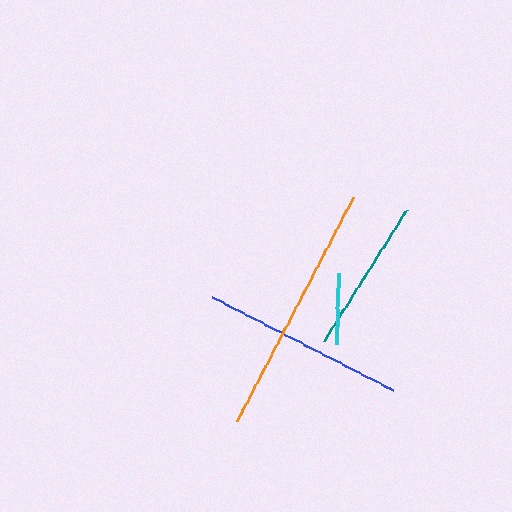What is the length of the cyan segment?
The cyan segment is approximately 71 pixels long.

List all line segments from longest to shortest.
From longest to shortest: orange, blue, teal, cyan.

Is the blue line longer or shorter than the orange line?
The orange line is longer than the blue line.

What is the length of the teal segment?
The teal segment is approximately 154 pixels long.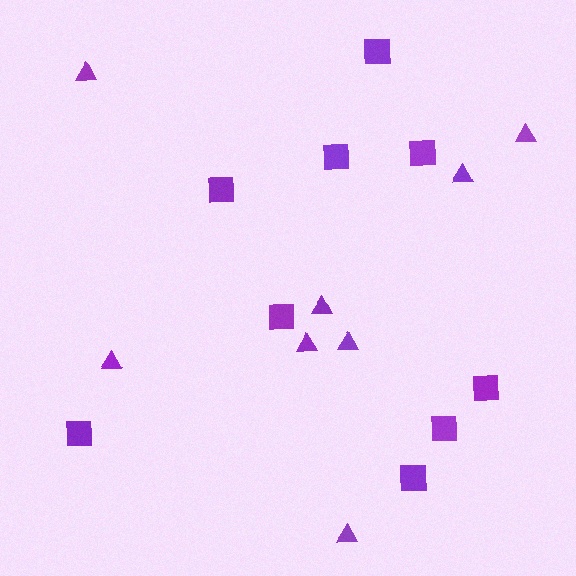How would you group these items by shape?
There are 2 groups: one group of triangles (8) and one group of squares (9).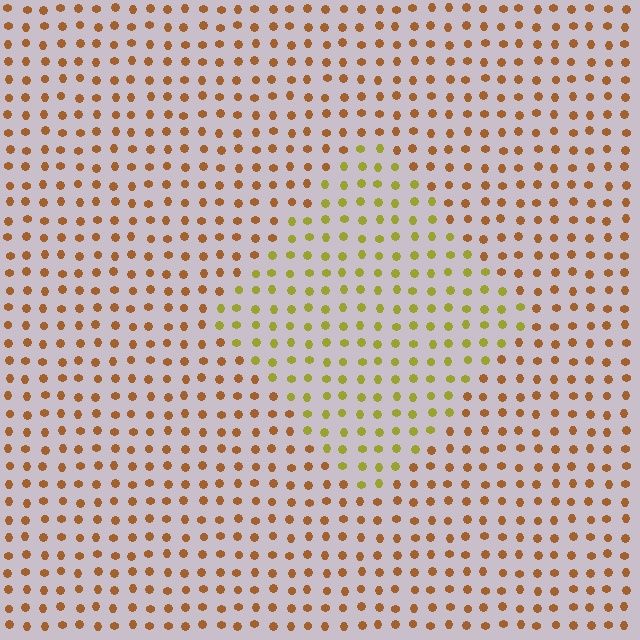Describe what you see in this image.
The image is filled with small brown elements in a uniform arrangement. A diamond-shaped region is visible where the elements are tinted to a slightly different hue, forming a subtle color boundary.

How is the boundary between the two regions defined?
The boundary is defined purely by a slight shift in hue (about 38 degrees). Spacing, size, and orientation are identical on both sides.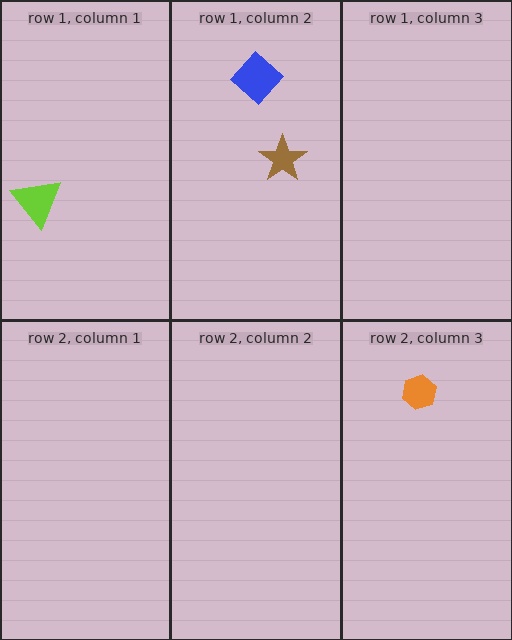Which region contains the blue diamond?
The row 1, column 2 region.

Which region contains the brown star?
The row 1, column 2 region.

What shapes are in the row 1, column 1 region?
The lime triangle.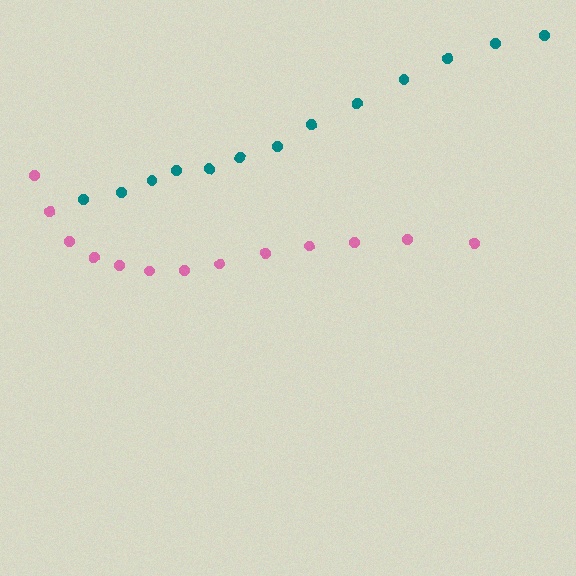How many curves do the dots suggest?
There are 2 distinct paths.